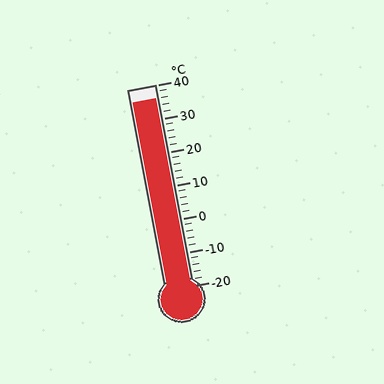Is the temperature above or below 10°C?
The temperature is above 10°C.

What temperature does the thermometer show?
The thermometer shows approximately 36°C.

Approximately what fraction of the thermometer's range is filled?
The thermometer is filled to approximately 95% of its range.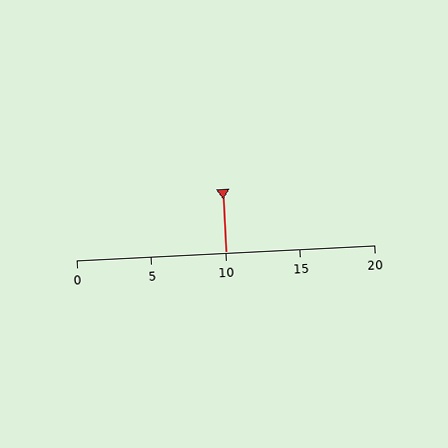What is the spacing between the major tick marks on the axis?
The major ticks are spaced 5 apart.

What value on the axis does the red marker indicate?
The marker indicates approximately 10.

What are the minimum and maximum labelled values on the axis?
The axis runs from 0 to 20.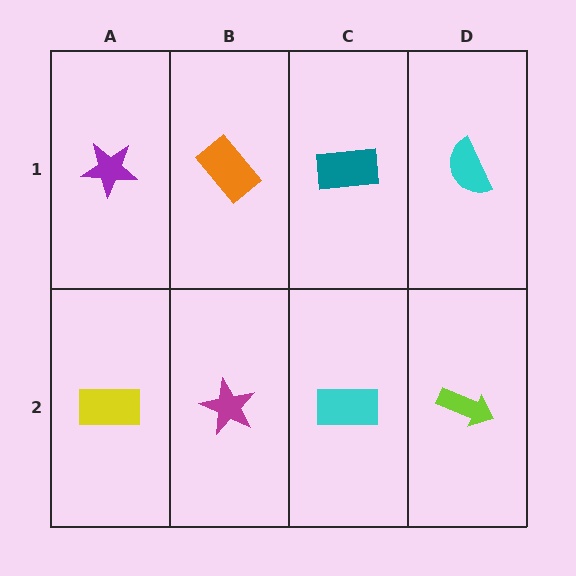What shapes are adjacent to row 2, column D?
A cyan semicircle (row 1, column D), a cyan rectangle (row 2, column C).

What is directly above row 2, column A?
A purple star.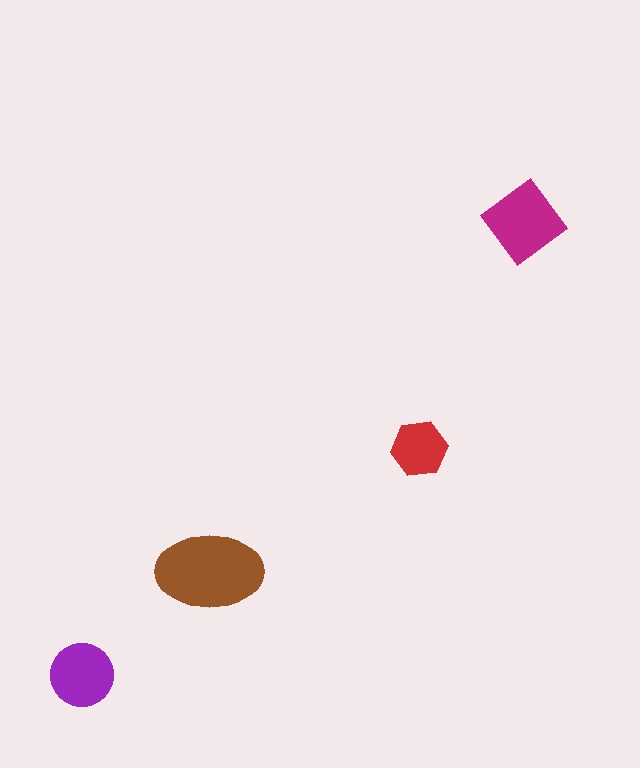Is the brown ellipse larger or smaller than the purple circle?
Larger.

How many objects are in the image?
There are 4 objects in the image.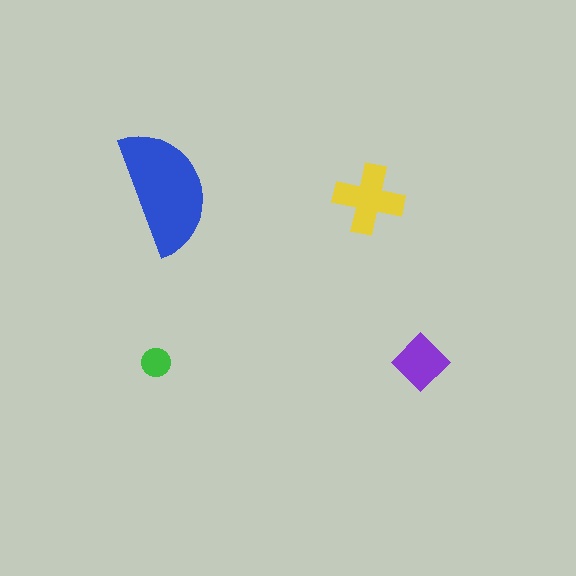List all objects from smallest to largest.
The green circle, the purple diamond, the yellow cross, the blue semicircle.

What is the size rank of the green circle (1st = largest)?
4th.